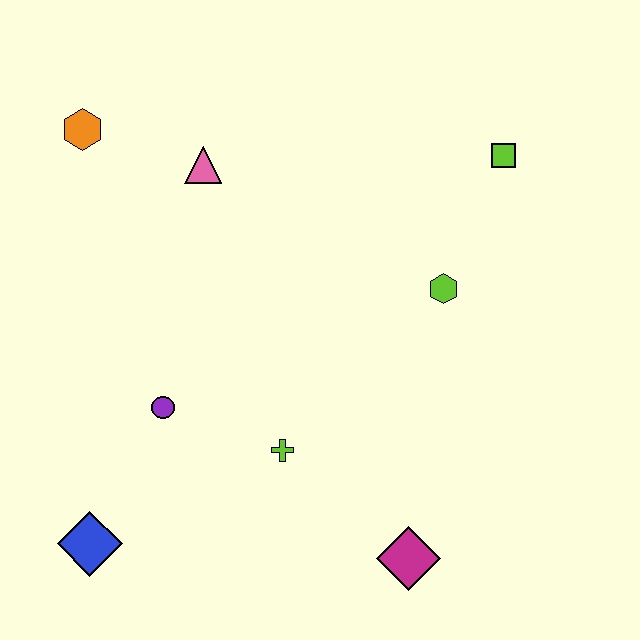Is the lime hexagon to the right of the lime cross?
Yes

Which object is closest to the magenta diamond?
The lime cross is closest to the magenta diamond.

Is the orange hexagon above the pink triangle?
Yes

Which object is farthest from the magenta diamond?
The orange hexagon is farthest from the magenta diamond.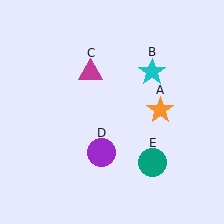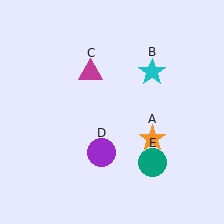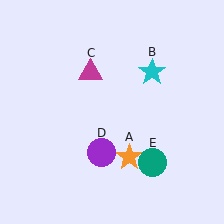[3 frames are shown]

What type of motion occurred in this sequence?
The orange star (object A) rotated clockwise around the center of the scene.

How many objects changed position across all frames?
1 object changed position: orange star (object A).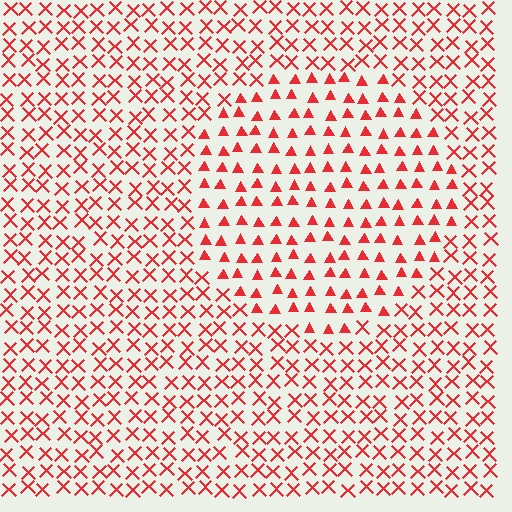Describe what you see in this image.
The image is filled with small red elements arranged in a uniform grid. A circle-shaped region contains triangles, while the surrounding area contains X marks. The boundary is defined purely by the change in element shape.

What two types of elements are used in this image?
The image uses triangles inside the circle region and X marks outside it.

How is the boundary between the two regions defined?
The boundary is defined by a change in element shape: triangles inside vs. X marks outside. All elements share the same color and spacing.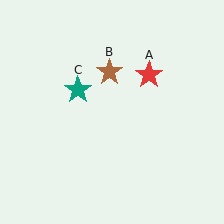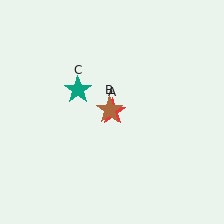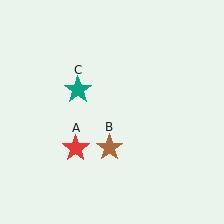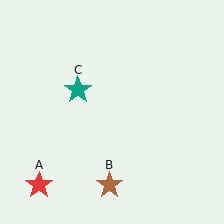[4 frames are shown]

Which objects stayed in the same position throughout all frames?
Teal star (object C) remained stationary.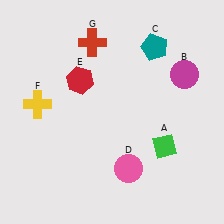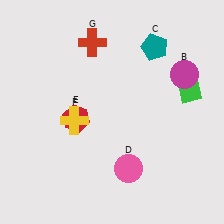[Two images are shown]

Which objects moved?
The objects that moved are: the green diamond (A), the red hexagon (E), the yellow cross (F).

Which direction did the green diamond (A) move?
The green diamond (A) moved up.